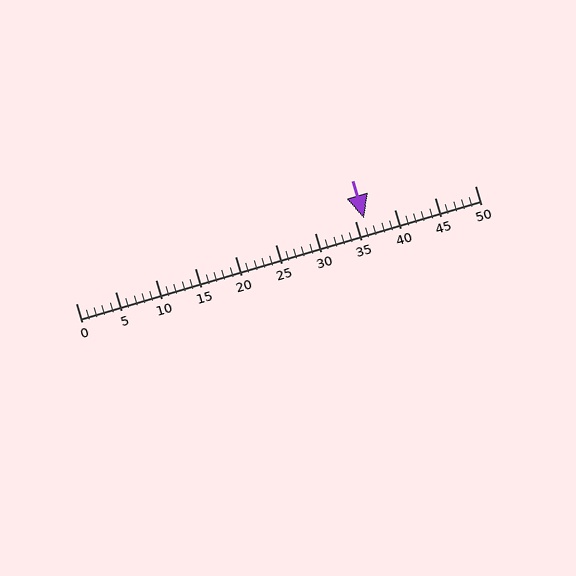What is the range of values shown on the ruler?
The ruler shows values from 0 to 50.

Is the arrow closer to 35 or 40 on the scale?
The arrow is closer to 35.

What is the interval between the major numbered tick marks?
The major tick marks are spaced 5 units apart.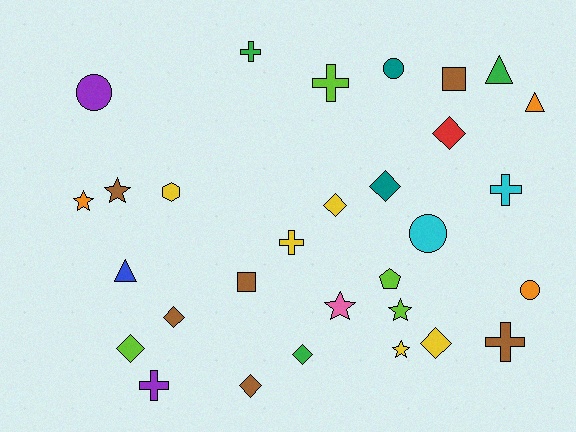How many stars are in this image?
There are 5 stars.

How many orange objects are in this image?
There are 3 orange objects.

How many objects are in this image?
There are 30 objects.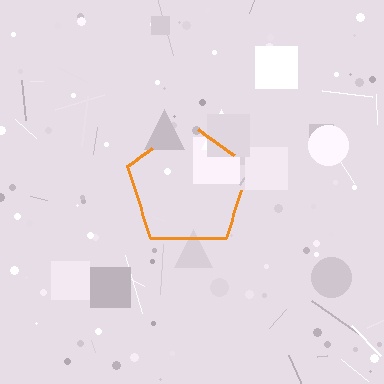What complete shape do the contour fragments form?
The contour fragments form a pentagon.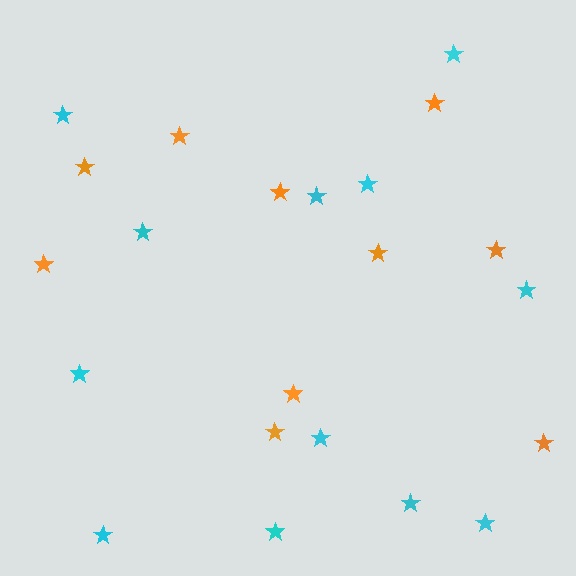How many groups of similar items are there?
There are 2 groups: one group of cyan stars (12) and one group of orange stars (10).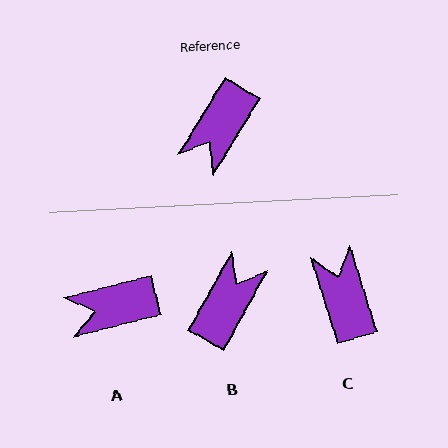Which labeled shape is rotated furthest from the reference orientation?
B, about 177 degrees away.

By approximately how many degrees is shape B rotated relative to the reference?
Approximately 177 degrees clockwise.